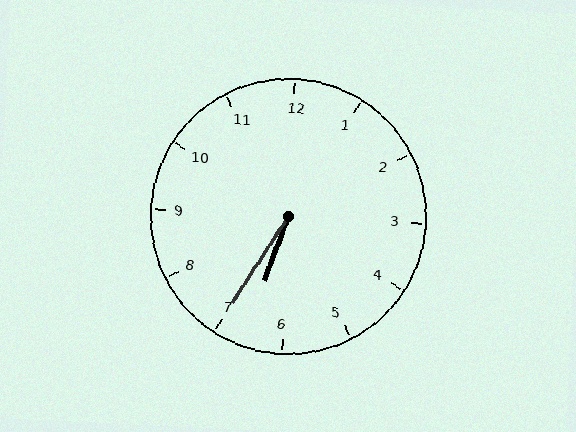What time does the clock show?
6:35.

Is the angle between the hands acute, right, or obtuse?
It is acute.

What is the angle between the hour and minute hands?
Approximately 12 degrees.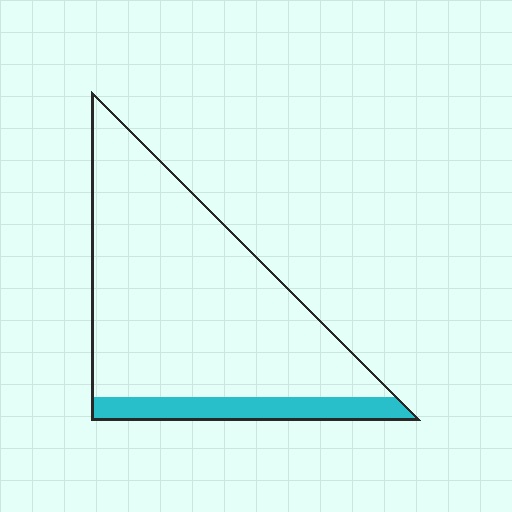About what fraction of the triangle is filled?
About one eighth (1/8).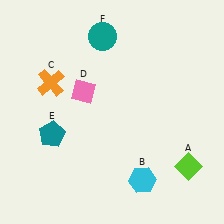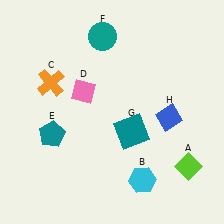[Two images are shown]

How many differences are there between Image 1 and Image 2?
There are 2 differences between the two images.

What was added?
A teal square (G), a blue diamond (H) were added in Image 2.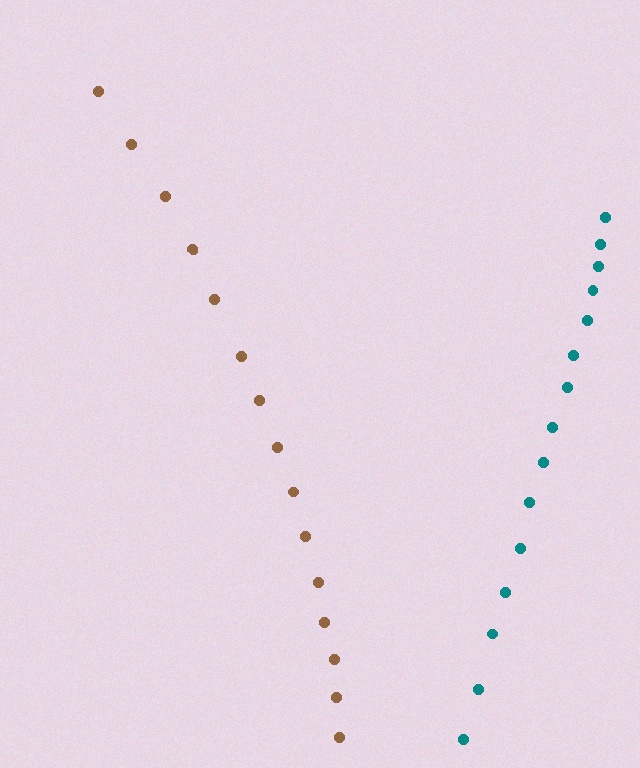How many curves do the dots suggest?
There are 2 distinct paths.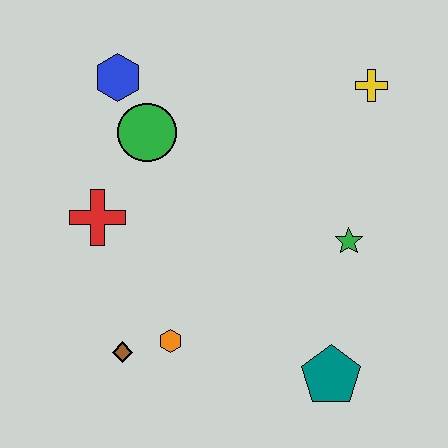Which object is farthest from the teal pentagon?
The blue hexagon is farthest from the teal pentagon.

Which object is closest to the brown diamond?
The orange hexagon is closest to the brown diamond.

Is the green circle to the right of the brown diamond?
Yes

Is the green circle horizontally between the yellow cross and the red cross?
Yes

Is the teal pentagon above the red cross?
No